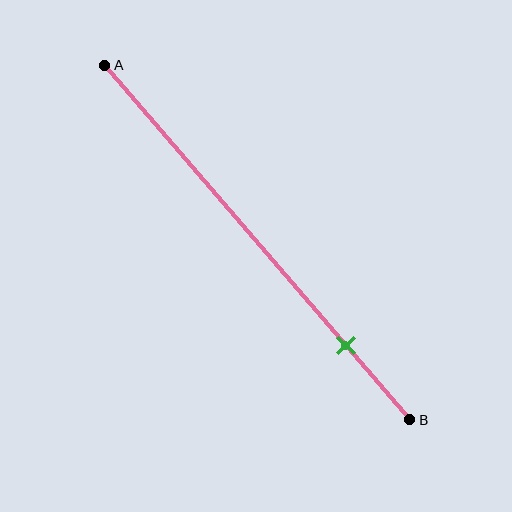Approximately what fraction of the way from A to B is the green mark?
The green mark is approximately 80% of the way from A to B.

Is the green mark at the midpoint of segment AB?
No, the mark is at about 80% from A, not at the 50% midpoint.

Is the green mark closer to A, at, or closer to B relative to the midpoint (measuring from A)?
The green mark is closer to point B than the midpoint of segment AB.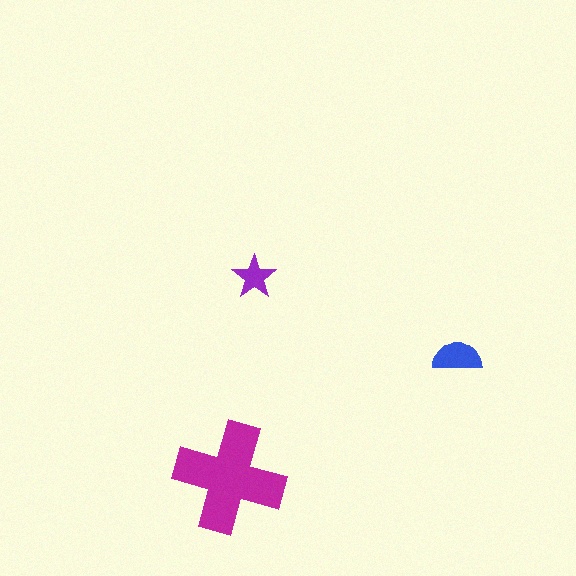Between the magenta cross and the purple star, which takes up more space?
The magenta cross.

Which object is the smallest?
The purple star.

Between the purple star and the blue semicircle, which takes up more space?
The blue semicircle.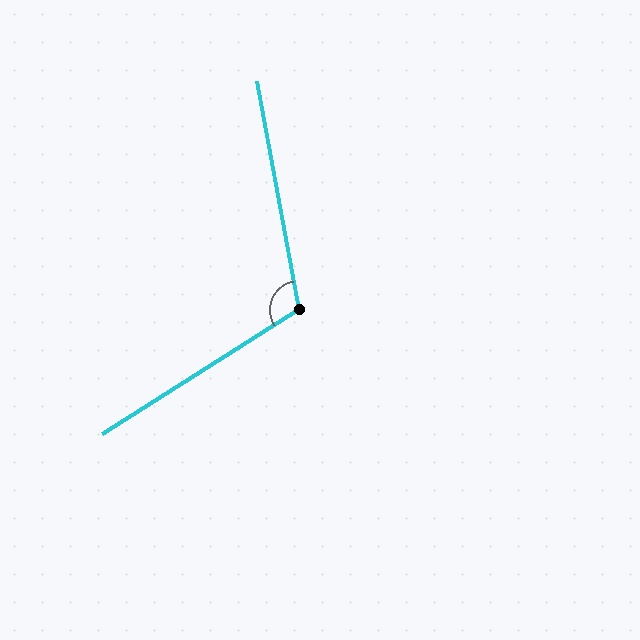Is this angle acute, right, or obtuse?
It is obtuse.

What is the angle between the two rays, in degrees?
Approximately 112 degrees.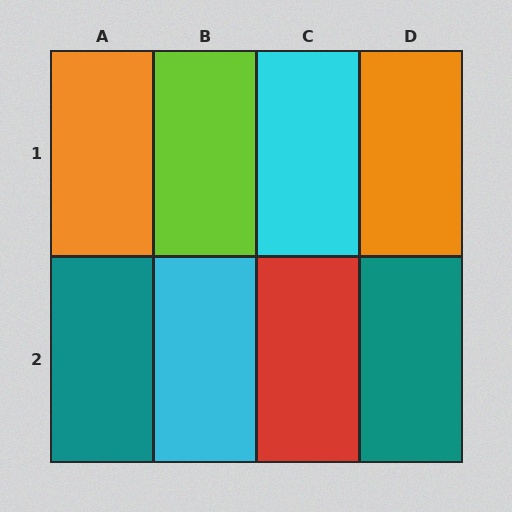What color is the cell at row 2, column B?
Cyan.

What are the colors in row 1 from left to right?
Orange, lime, cyan, orange.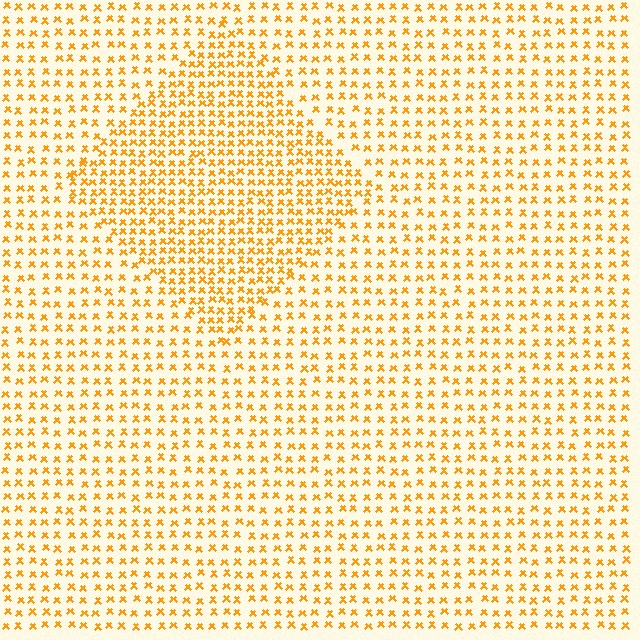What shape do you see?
I see a diamond.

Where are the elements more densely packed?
The elements are more densely packed inside the diamond boundary.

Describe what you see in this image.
The image contains small orange elements arranged at two different densities. A diamond-shaped region is visible where the elements are more densely packed than the surrounding area.